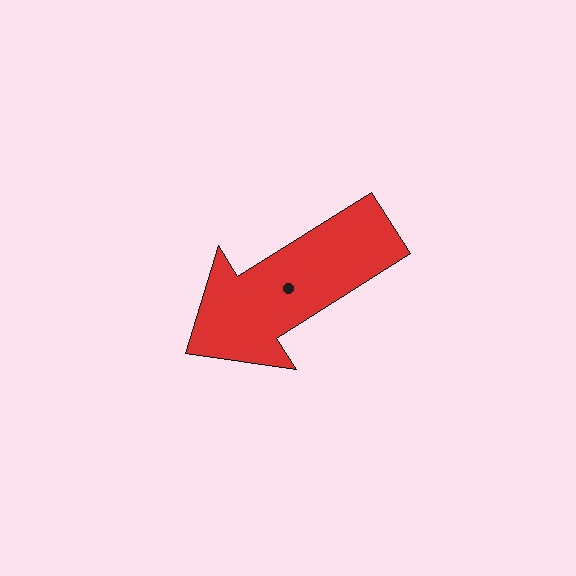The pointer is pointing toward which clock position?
Roughly 8 o'clock.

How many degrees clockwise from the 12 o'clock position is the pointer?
Approximately 238 degrees.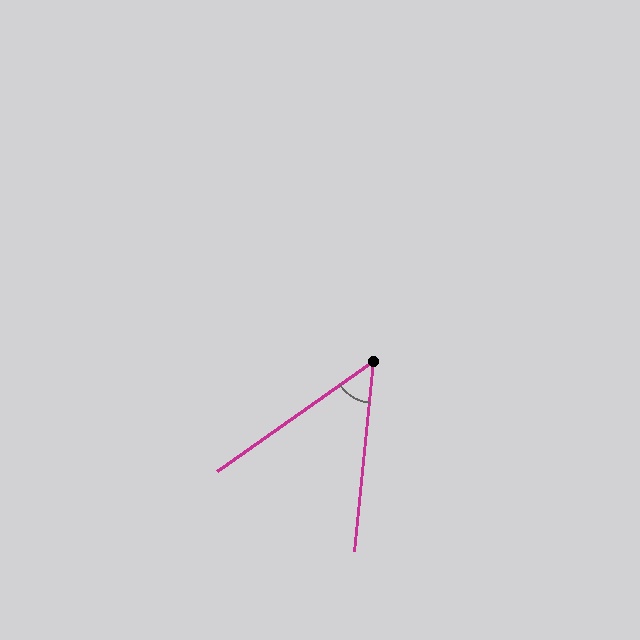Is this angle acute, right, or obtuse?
It is acute.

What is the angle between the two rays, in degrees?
Approximately 49 degrees.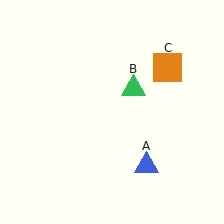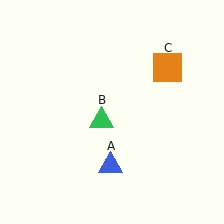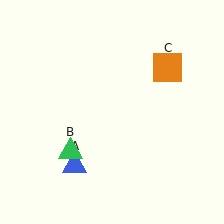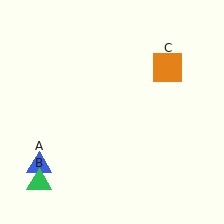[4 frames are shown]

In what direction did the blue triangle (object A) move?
The blue triangle (object A) moved left.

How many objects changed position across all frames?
2 objects changed position: blue triangle (object A), green triangle (object B).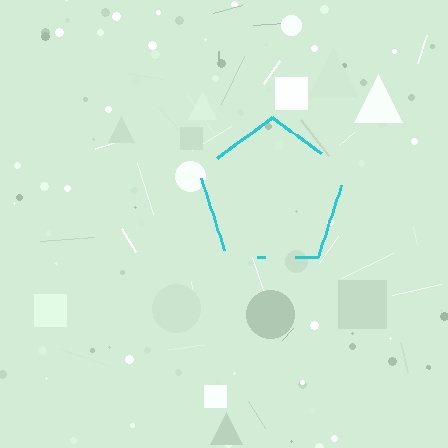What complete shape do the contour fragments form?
The contour fragments form a pentagon.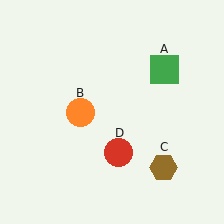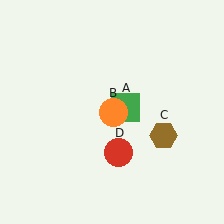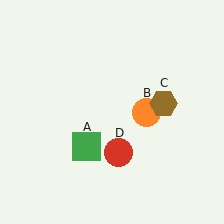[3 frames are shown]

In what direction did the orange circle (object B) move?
The orange circle (object B) moved right.